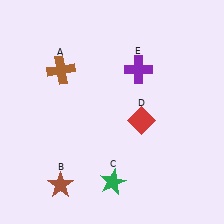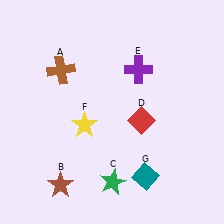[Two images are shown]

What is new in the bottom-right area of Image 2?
A teal diamond (G) was added in the bottom-right area of Image 2.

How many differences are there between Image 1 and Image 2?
There are 2 differences between the two images.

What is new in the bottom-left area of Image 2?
A yellow star (F) was added in the bottom-left area of Image 2.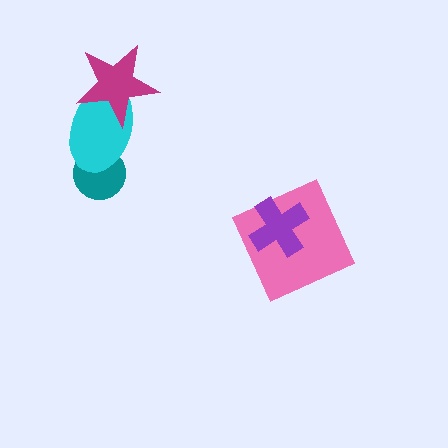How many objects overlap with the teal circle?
1 object overlaps with the teal circle.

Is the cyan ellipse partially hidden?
Yes, it is partially covered by another shape.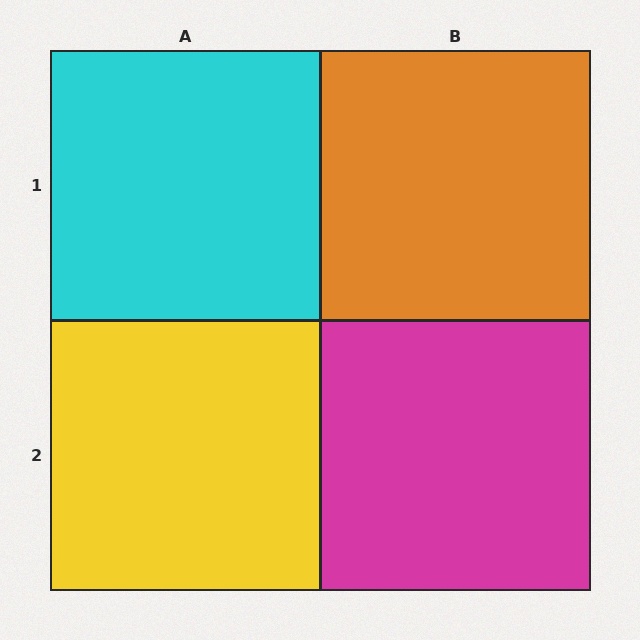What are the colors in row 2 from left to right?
Yellow, magenta.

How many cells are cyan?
1 cell is cyan.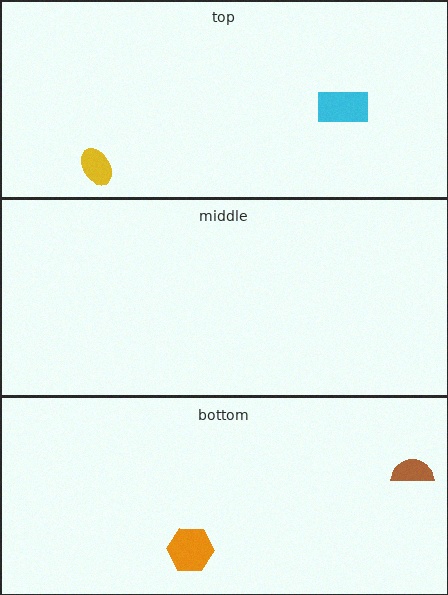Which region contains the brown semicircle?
The bottom region.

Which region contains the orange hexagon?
The bottom region.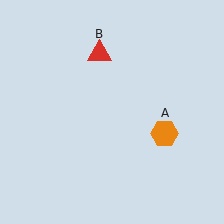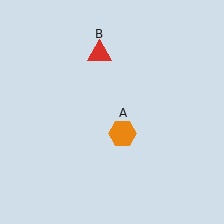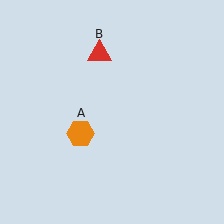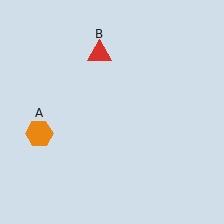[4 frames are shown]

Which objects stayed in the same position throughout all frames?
Red triangle (object B) remained stationary.